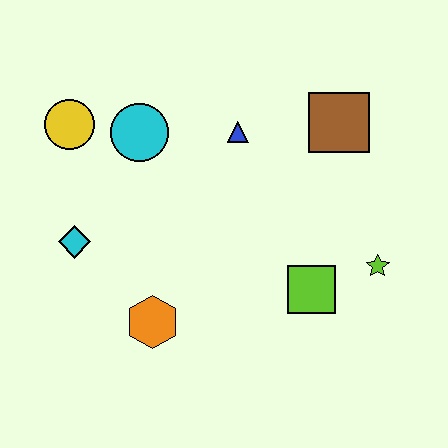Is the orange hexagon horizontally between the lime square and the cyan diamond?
Yes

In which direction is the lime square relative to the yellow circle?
The lime square is to the right of the yellow circle.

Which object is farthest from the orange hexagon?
The brown square is farthest from the orange hexagon.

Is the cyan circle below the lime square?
No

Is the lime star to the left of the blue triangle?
No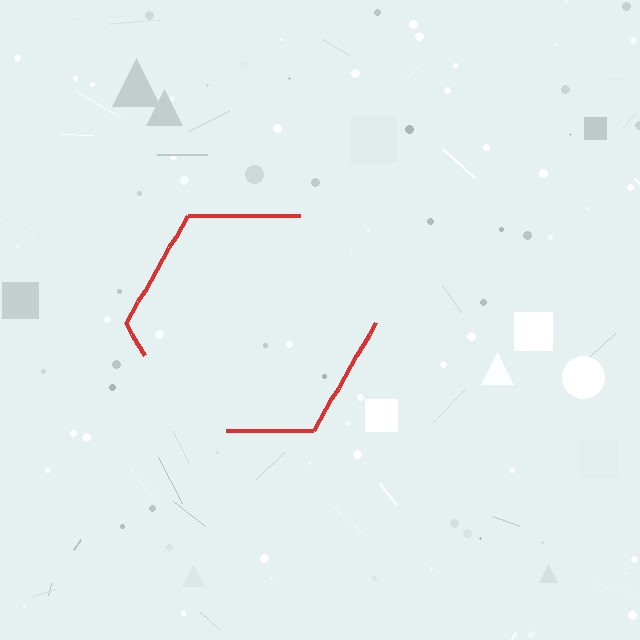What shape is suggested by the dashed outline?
The dashed outline suggests a hexagon.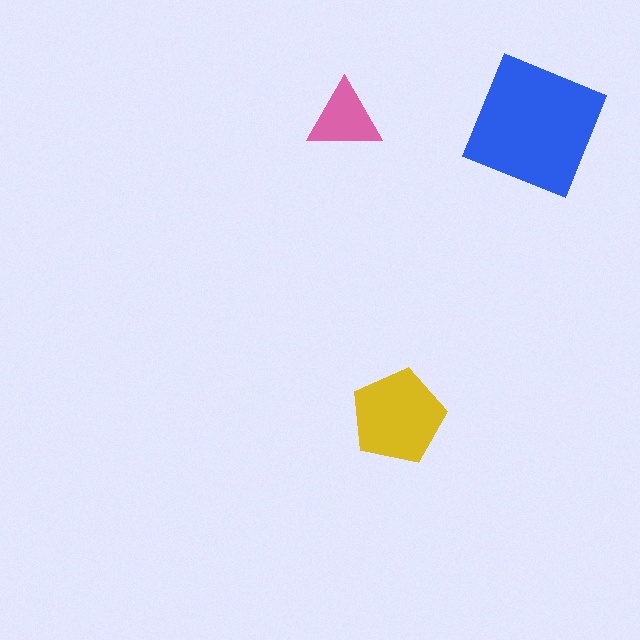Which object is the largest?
The blue square.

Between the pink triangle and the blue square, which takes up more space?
The blue square.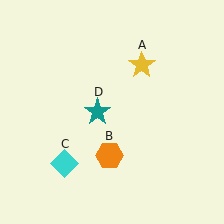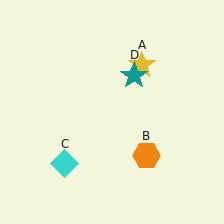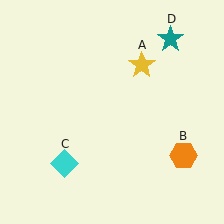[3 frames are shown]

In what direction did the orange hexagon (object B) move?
The orange hexagon (object B) moved right.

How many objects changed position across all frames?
2 objects changed position: orange hexagon (object B), teal star (object D).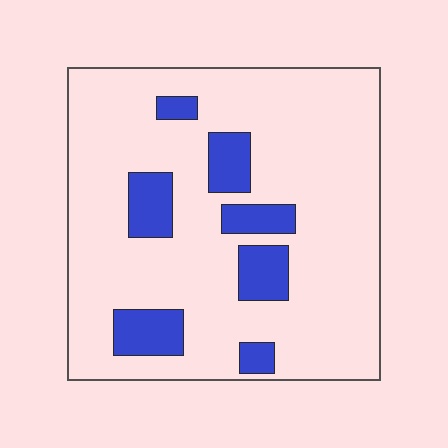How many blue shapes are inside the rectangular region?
7.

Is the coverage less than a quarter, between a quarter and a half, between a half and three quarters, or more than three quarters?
Less than a quarter.